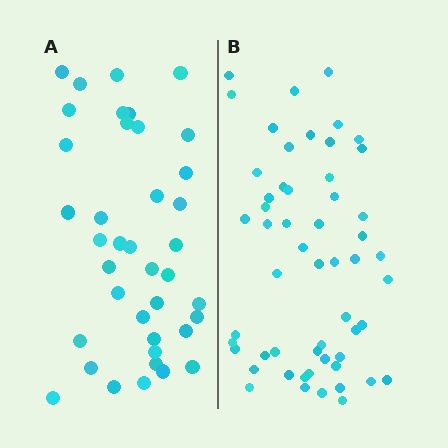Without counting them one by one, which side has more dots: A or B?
Region B (the right region) has more dots.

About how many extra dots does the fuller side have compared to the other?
Region B has approximately 15 more dots than region A.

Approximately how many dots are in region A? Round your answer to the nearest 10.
About 40 dots. (The exact count is 39, which rounds to 40.)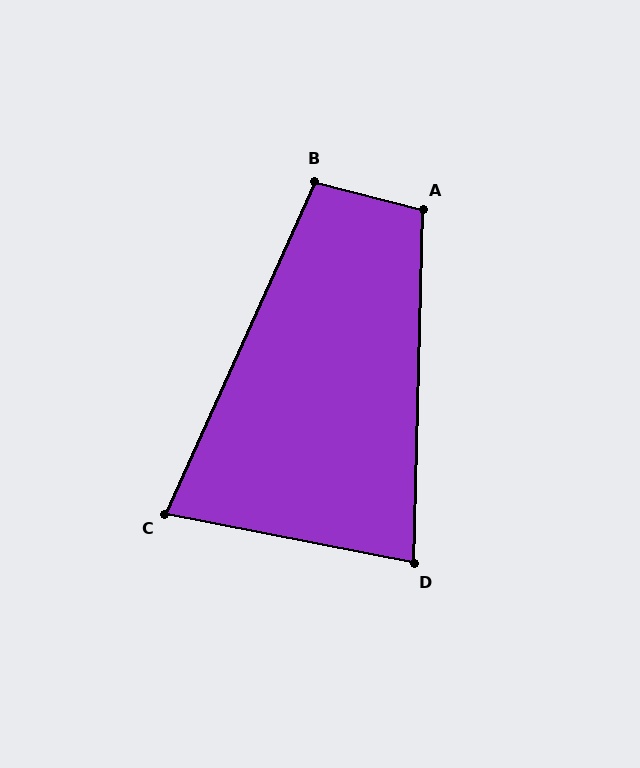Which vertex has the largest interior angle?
A, at approximately 103 degrees.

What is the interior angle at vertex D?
Approximately 80 degrees (acute).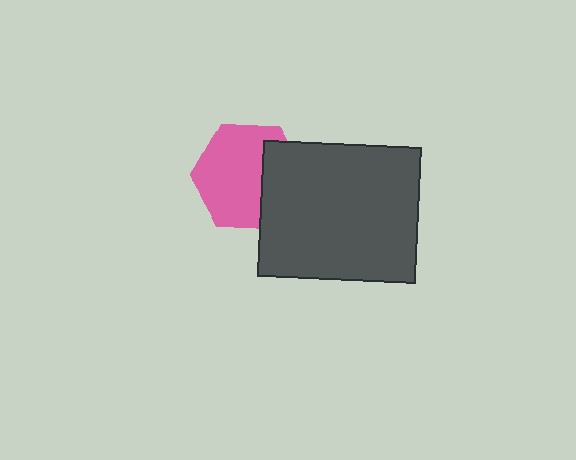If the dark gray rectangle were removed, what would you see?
You would see the complete pink hexagon.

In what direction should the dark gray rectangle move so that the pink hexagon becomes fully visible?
The dark gray rectangle should move right. That is the shortest direction to clear the overlap and leave the pink hexagon fully visible.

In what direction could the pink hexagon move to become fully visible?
The pink hexagon could move left. That would shift it out from behind the dark gray rectangle entirely.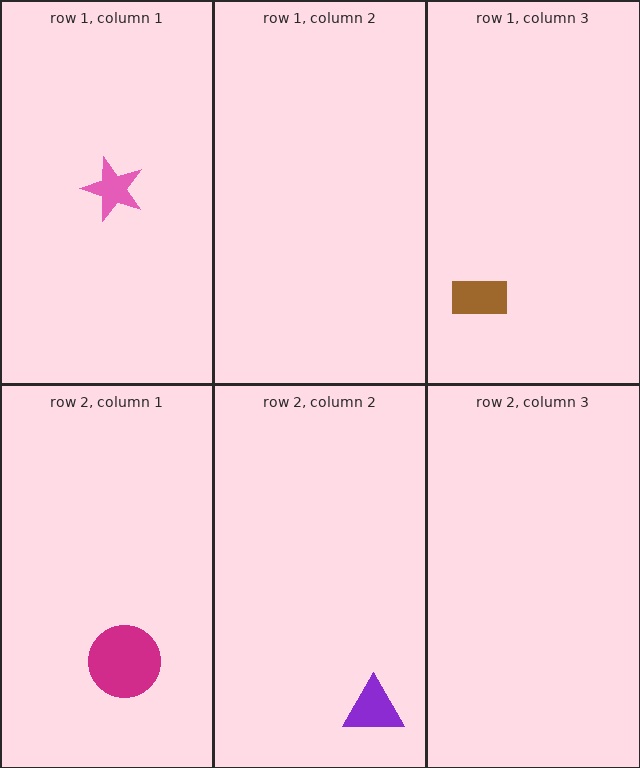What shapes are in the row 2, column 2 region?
The purple triangle.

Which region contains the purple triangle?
The row 2, column 2 region.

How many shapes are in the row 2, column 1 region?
1.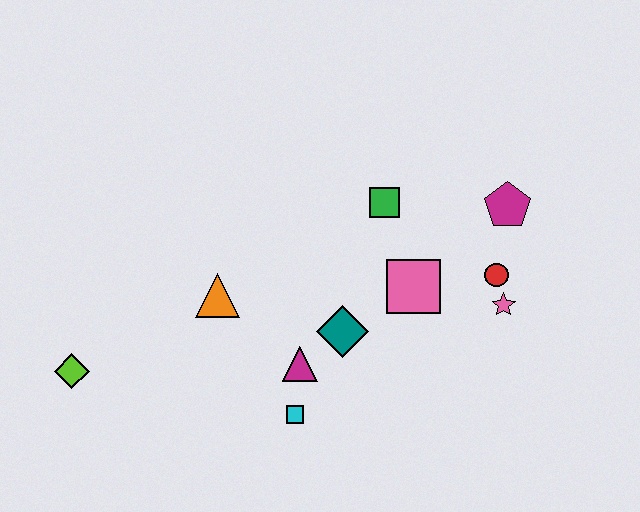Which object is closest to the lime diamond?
The orange triangle is closest to the lime diamond.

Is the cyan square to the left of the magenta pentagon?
Yes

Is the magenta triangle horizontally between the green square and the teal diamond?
No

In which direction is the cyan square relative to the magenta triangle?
The cyan square is below the magenta triangle.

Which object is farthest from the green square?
The lime diamond is farthest from the green square.